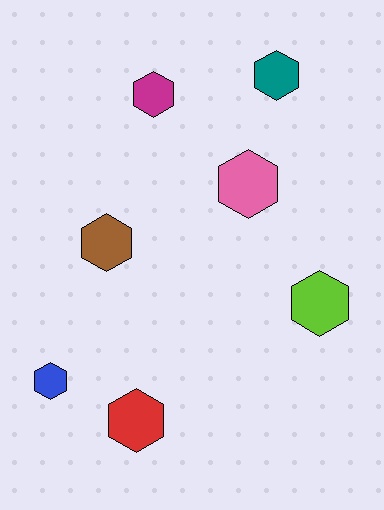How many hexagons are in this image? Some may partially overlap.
There are 7 hexagons.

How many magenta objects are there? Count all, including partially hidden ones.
There is 1 magenta object.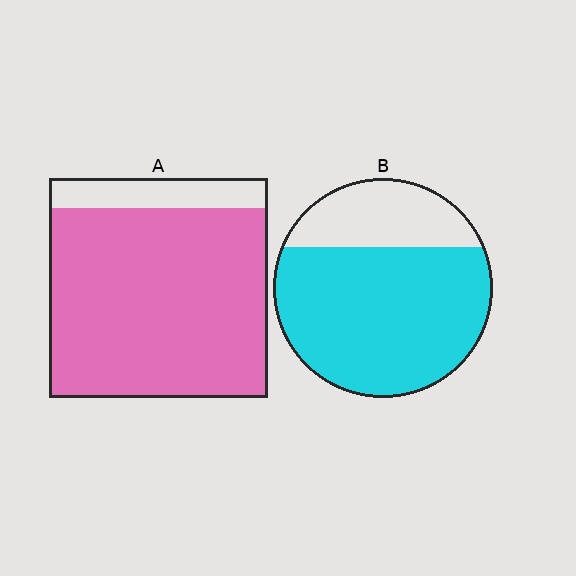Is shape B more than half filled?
Yes.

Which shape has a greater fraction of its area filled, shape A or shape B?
Shape A.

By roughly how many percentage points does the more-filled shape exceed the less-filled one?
By roughly 15 percentage points (A over B).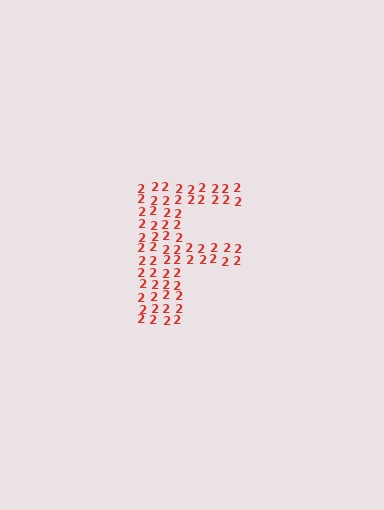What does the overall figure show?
The overall figure shows the letter F.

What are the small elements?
The small elements are digit 2's.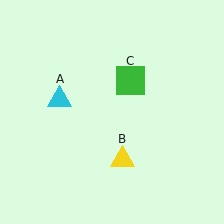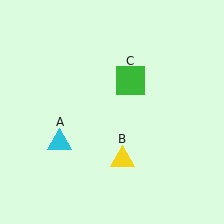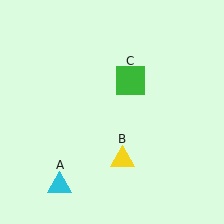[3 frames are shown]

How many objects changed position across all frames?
1 object changed position: cyan triangle (object A).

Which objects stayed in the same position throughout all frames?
Yellow triangle (object B) and green square (object C) remained stationary.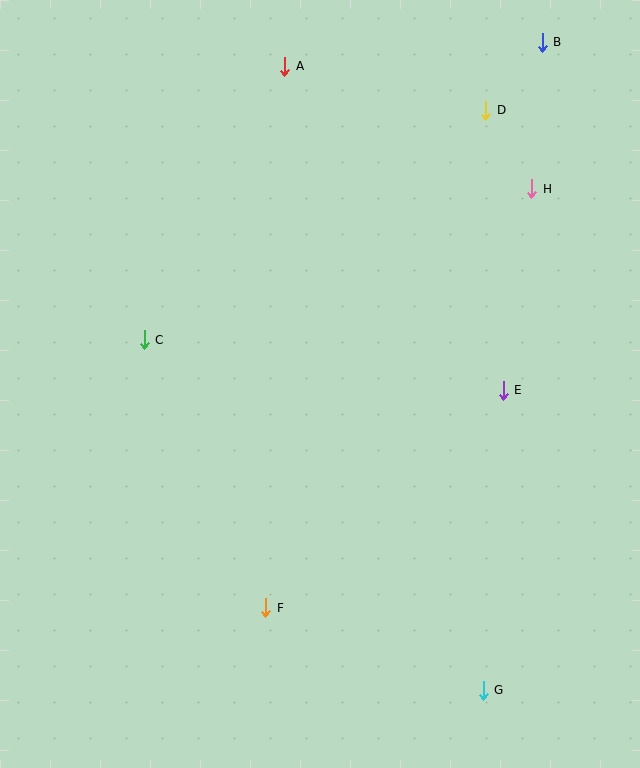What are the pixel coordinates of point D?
Point D is at (486, 110).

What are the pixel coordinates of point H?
Point H is at (532, 189).